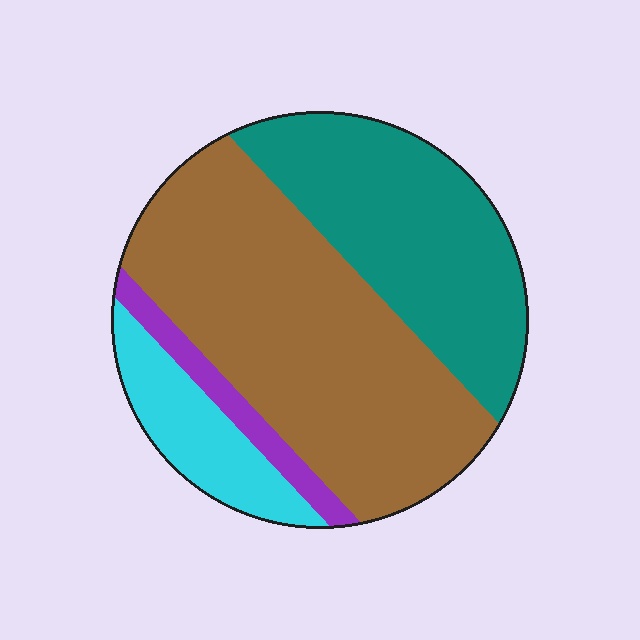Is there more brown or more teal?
Brown.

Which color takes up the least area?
Purple, at roughly 5%.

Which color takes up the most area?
Brown, at roughly 50%.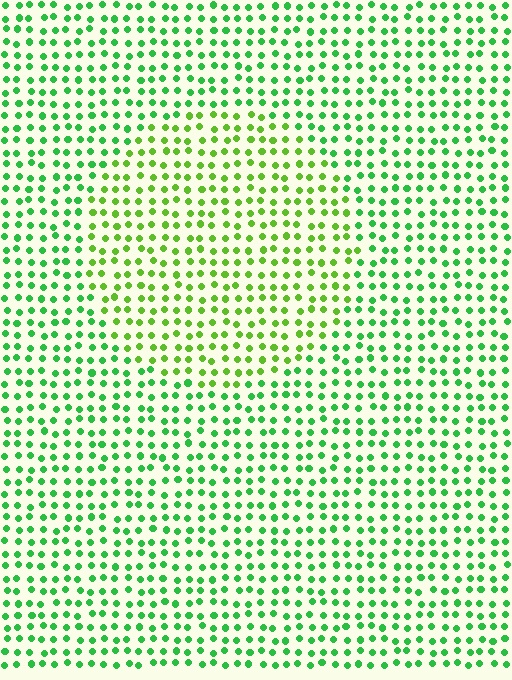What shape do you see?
I see a circle.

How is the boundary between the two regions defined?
The boundary is defined purely by a slight shift in hue (about 31 degrees). Spacing, size, and orientation are identical on both sides.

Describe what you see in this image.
The image is filled with small green elements in a uniform arrangement. A circle-shaped region is visible where the elements are tinted to a slightly different hue, forming a subtle color boundary.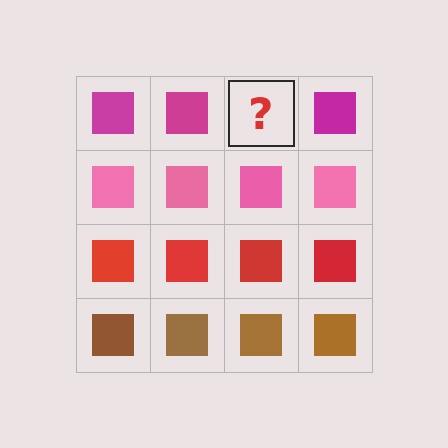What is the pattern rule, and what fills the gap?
The rule is that each row has a consistent color. The gap should be filled with a magenta square.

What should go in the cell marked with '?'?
The missing cell should contain a magenta square.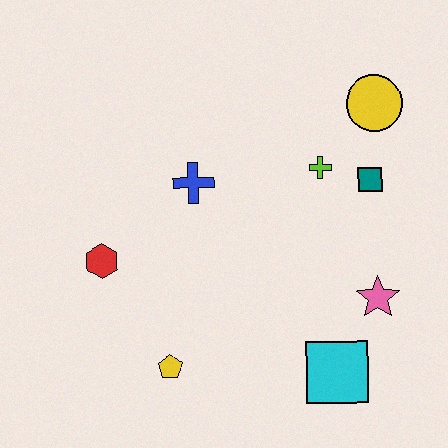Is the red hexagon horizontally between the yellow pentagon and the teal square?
No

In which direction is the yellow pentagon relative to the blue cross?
The yellow pentagon is below the blue cross.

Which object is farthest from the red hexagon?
The yellow circle is farthest from the red hexagon.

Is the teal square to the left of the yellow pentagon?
No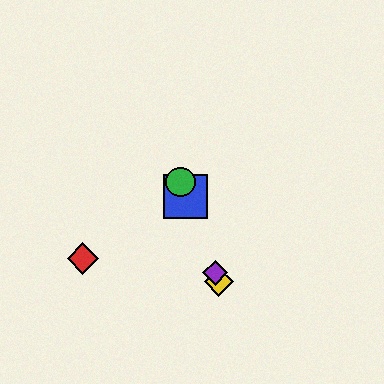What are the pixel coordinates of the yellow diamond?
The yellow diamond is at (219, 282).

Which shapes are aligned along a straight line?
The blue square, the green circle, the yellow diamond, the purple diamond are aligned along a straight line.